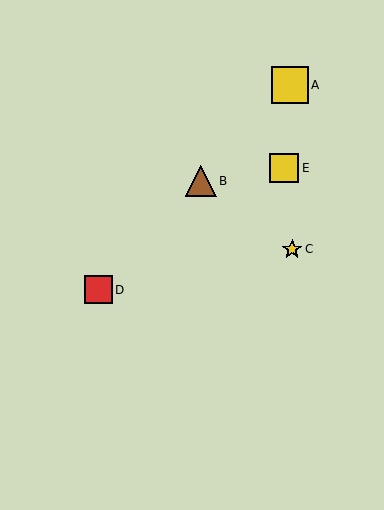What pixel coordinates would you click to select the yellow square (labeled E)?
Click at (284, 168) to select the yellow square E.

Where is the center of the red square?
The center of the red square is at (98, 290).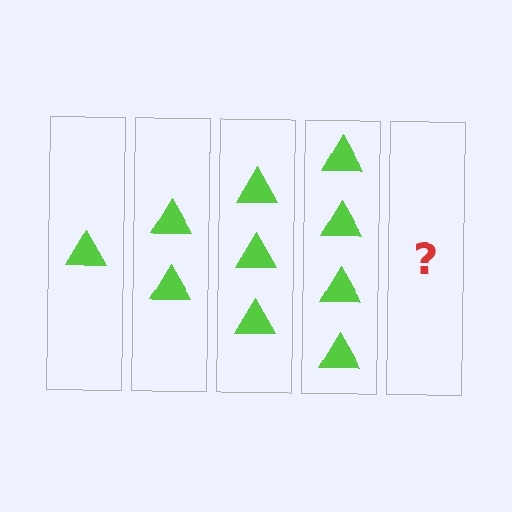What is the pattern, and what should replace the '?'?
The pattern is that each step adds one more triangle. The '?' should be 5 triangles.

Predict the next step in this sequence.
The next step is 5 triangles.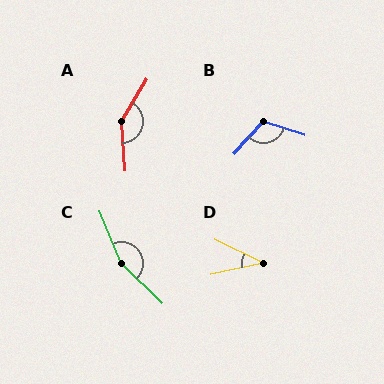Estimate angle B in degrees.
Approximately 114 degrees.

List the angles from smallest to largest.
D (38°), B (114°), A (145°), C (157°).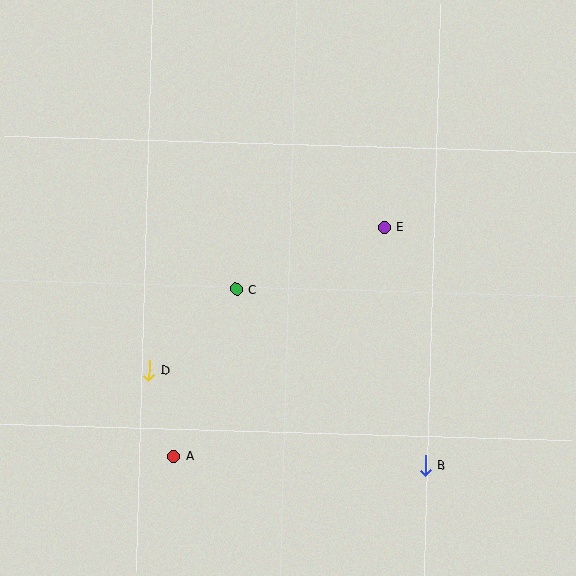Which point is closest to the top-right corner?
Point E is closest to the top-right corner.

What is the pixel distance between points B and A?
The distance between B and A is 251 pixels.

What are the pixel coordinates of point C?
Point C is at (236, 289).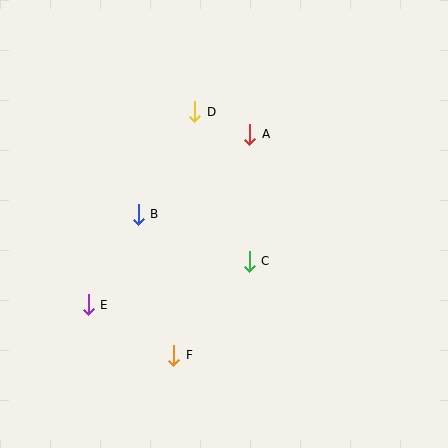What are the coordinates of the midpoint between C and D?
The midpoint between C and D is at (222, 186).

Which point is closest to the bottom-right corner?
Point C is closest to the bottom-right corner.